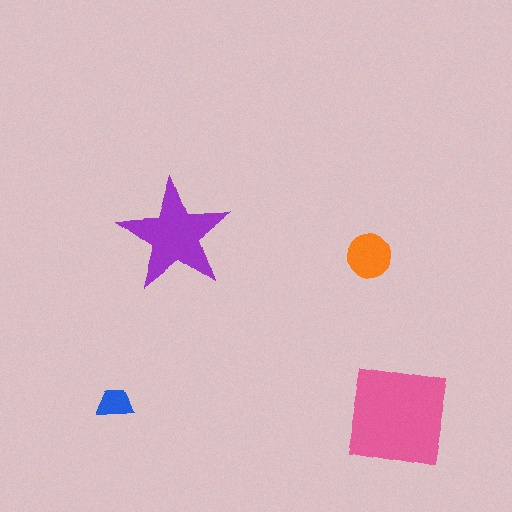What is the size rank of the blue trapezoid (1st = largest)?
4th.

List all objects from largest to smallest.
The pink square, the purple star, the orange circle, the blue trapezoid.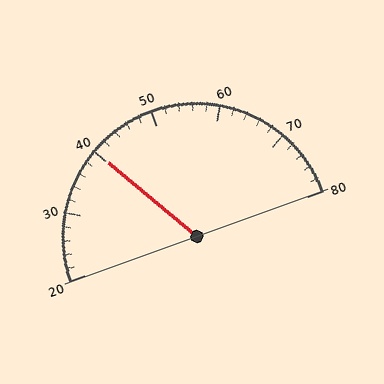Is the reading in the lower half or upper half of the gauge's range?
The reading is in the lower half of the range (20 to 80).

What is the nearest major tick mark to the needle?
The nearest major tick mark is 40.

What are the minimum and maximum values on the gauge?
The gauge ranges from 20 to 80.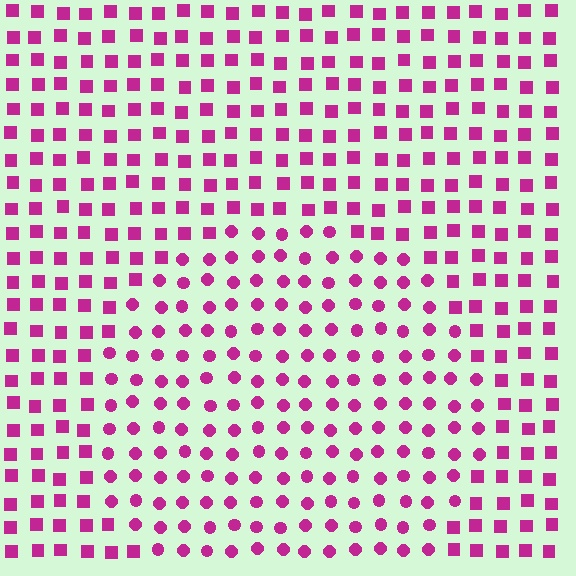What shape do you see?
I see a circle.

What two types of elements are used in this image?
The image uses circles inside the circle region and squares outside it.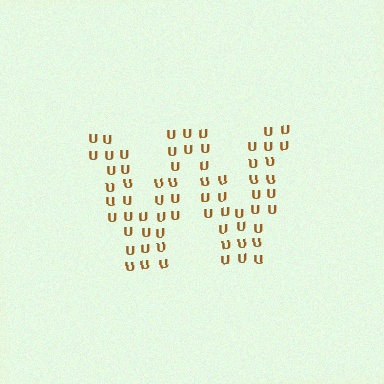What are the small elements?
The small elements are letter U's.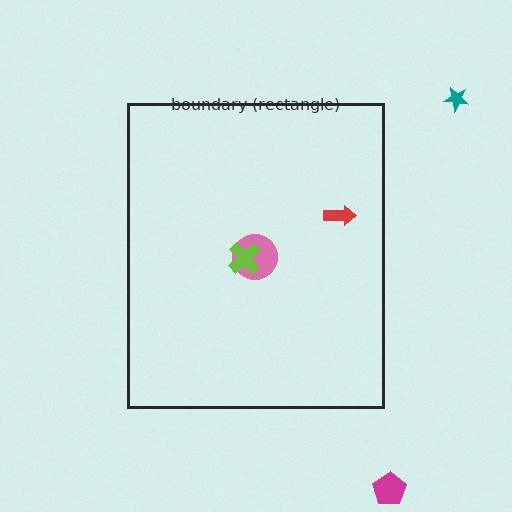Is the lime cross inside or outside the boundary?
Inside.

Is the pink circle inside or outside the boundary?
Inside.